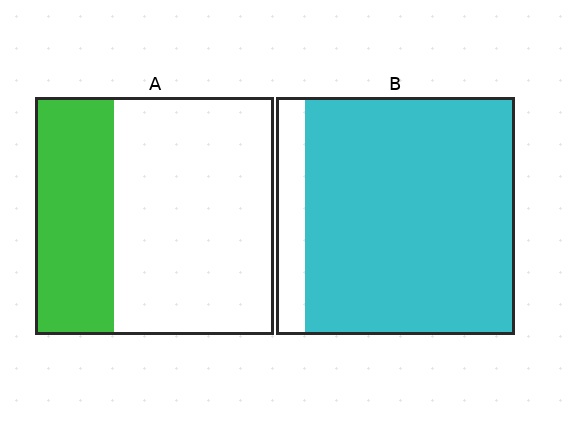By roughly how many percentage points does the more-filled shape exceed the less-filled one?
By roughly 55 percentage points (B over A).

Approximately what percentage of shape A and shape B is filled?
A is approximately 35% and B is approximately 90%.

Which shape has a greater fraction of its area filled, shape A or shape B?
Shape B.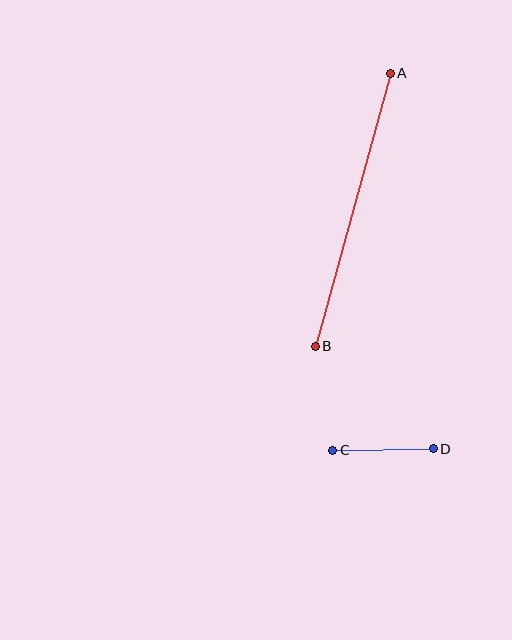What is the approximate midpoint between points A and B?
The midpoint is at approximately (353, 210) pixels.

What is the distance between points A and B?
The distance is approximately 283 pixels.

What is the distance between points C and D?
The distance is approximately 100 pixels.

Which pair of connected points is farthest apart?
Points A and B are farthest apart.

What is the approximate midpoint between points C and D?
The midpoint is at approximately (383, 450) pixels.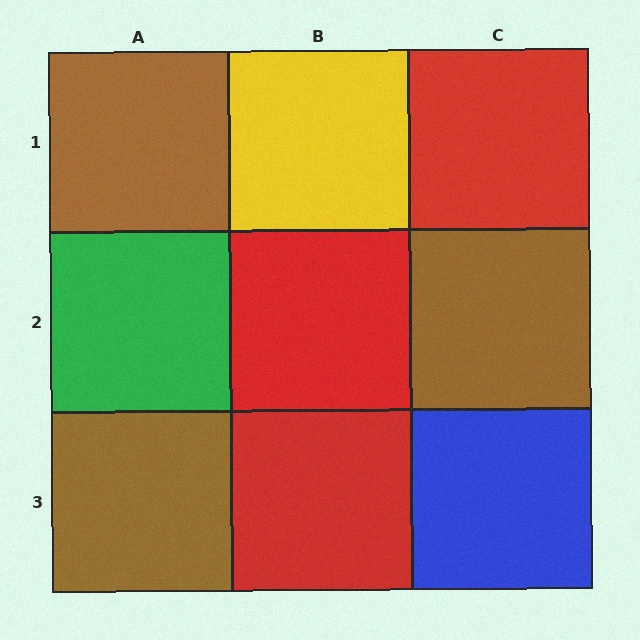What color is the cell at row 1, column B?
Yellow.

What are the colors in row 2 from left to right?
Green, red, brown.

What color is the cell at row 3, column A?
Brown.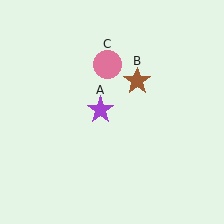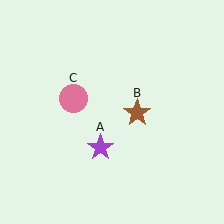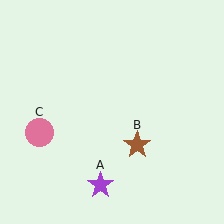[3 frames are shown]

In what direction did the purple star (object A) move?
The purple star (object A) moved down.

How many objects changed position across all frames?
3 objects changed position: purple star (object A), brown star (object B), pink circle (object C).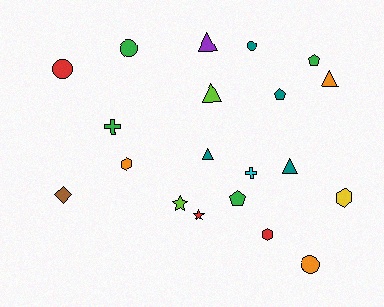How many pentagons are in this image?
There are 3 pentagons.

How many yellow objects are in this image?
There is 1 yellow object.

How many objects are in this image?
There are 20 objects.